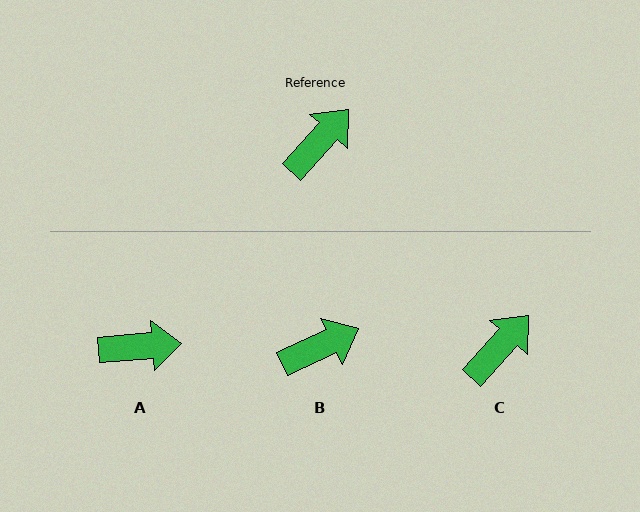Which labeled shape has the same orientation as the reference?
C.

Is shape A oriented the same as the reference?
No, it is off by about 43 degrees.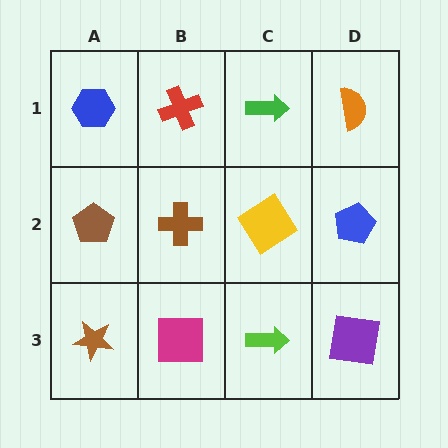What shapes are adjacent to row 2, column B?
A red cross (row 1, column B), a magenta square (row 3, column B), a brown pentagon (row 2, column A), a yellow diamond (row 2, column C).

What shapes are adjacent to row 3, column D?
A blue pentagon (row 2, column D), a lime arrow (row 3, column C).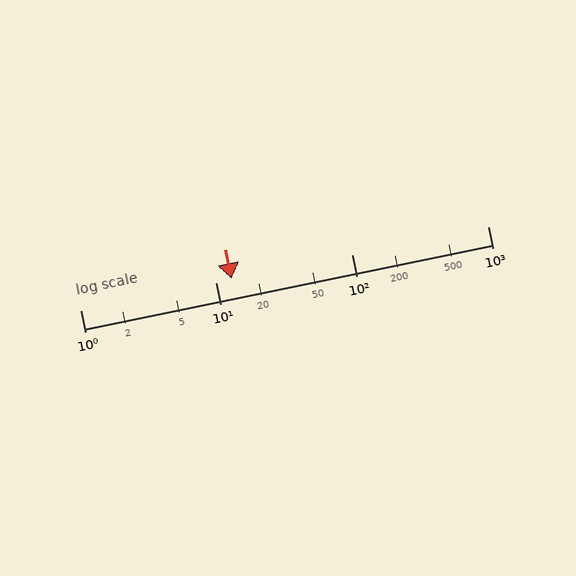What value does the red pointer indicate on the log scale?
The pointer indicates approximately 13.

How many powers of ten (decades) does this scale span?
The scale spans 3 decades, from 1 to 1000.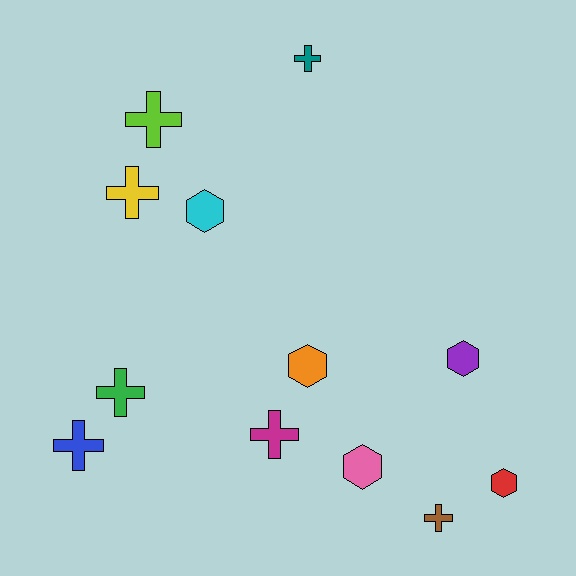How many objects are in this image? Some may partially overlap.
There are 12 objects.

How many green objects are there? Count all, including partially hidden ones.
There is 1 green object.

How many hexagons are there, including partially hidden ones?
There are 5 hexagons.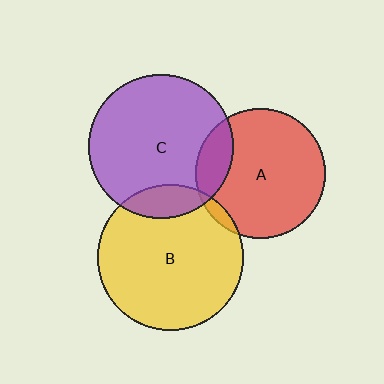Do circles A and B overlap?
Yes.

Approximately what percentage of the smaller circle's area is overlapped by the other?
Approximately 5%.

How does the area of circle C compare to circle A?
Approximately 1.2 times.